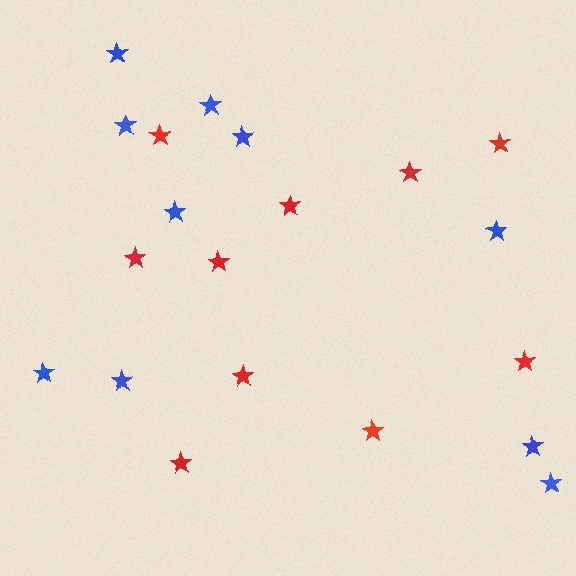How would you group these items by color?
There are 2 groups: one group of blue stars (10) and one group of red stars (10).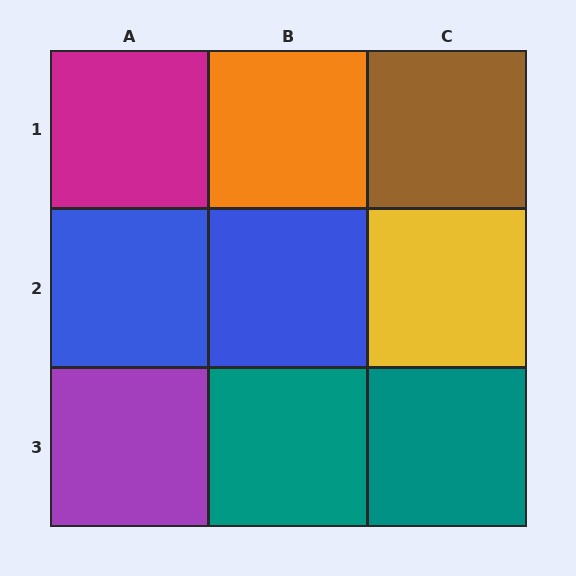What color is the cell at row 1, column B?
Orange.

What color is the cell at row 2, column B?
Blue.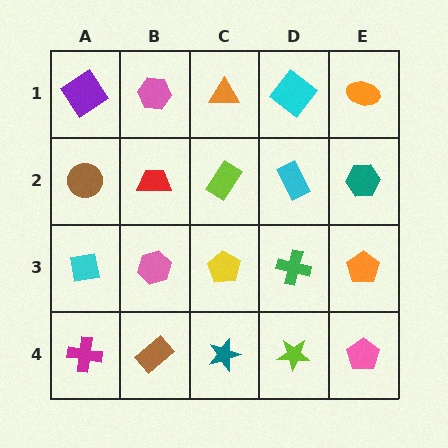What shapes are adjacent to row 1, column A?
A brown circle (row 2, column A), a pink hexagon (row 1, column B).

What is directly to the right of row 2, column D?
A teal hexagon.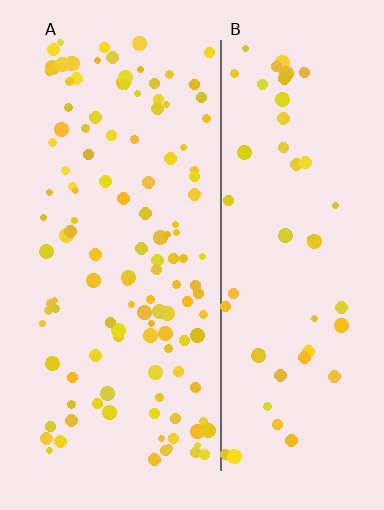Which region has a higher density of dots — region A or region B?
A (the left).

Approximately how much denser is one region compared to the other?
Approximately 2.4× — region A over region B.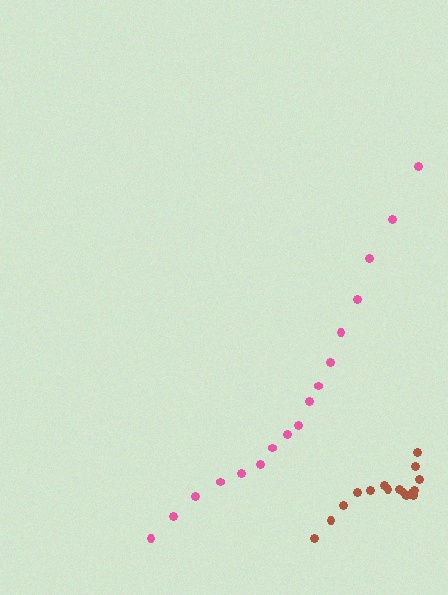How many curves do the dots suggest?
There are 2 distinct paths.